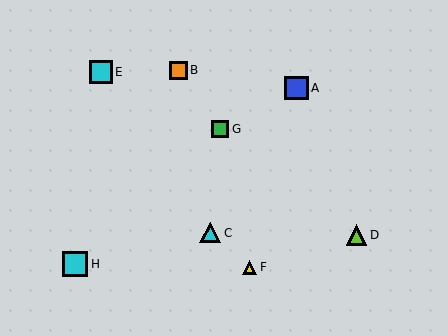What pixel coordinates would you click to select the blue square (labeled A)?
Click at (296, 88) to select the blue square A.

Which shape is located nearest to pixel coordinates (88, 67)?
The cyan square (labeled E) at (101, 72) is nearest to that location.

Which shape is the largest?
The cyan square (labeled H) is the largest.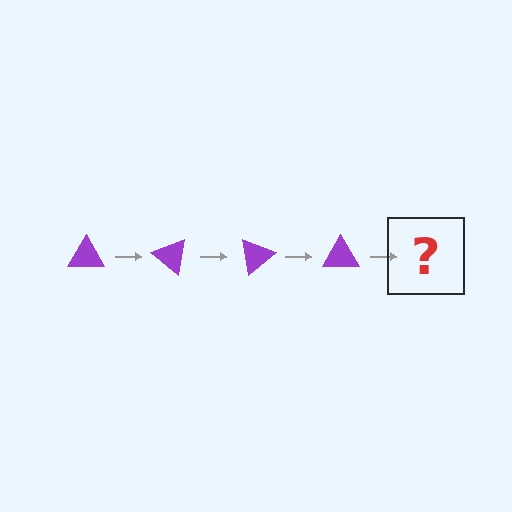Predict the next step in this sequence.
The next step is a purple triangle rotated 160 degrees.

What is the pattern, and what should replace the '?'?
The pattern is that the triangle rotates 40 degrees each step. The '?' should be a purple triangle rotated 160 degrees.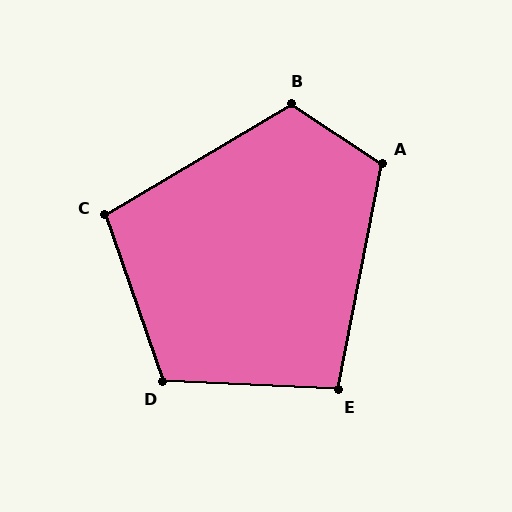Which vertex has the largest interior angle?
B, at approximately 116 degrees.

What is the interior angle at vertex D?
Approximately 112 degrees (obtuse).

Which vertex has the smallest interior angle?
E, at approximately 99 degrees.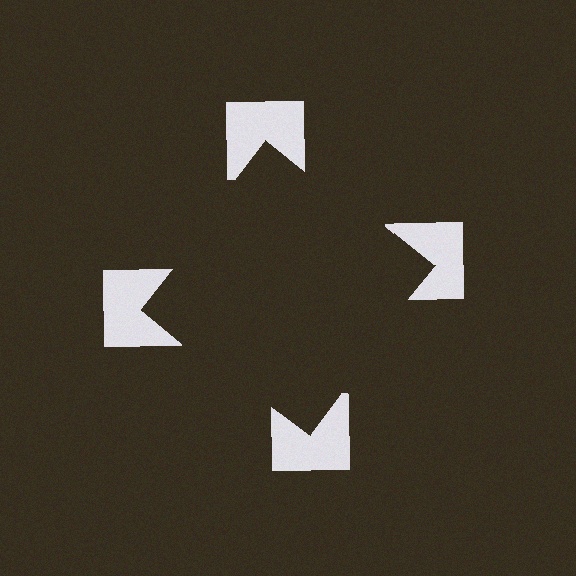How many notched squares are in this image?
There are 4 — one at each vertex of the illusory square.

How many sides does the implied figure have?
4 sides.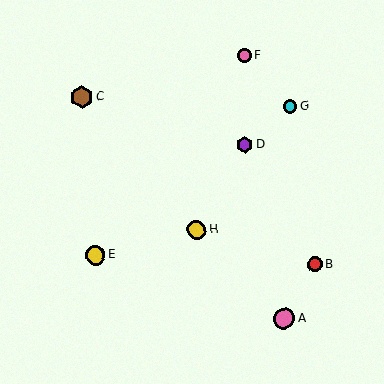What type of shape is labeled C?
Shape C is a brown hexagon.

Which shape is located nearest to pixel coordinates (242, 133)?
The purple hexagon (labeled D) at (245, 145) is nearest to that location.